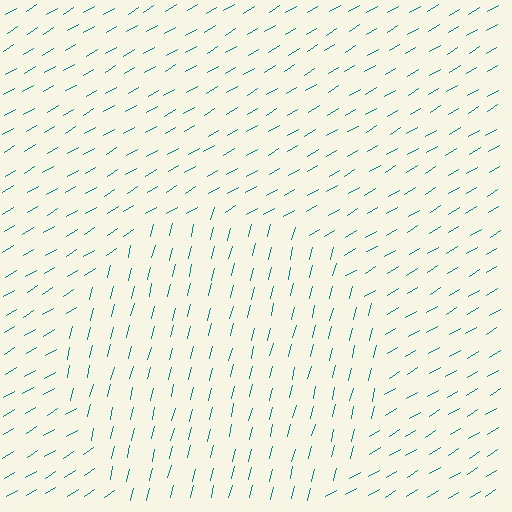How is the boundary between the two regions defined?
The boundary is defined purely by a change in line orientation (approximately 45 degrees difference). All lines are the same color and thickness.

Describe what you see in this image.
The image is filled with small teal line segments. A circle region in the image has lines oriented differently from the surrounding lines, creating a visible texture boundary.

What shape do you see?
I see a circle.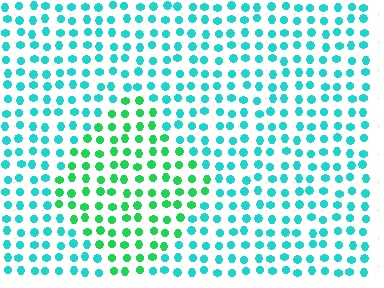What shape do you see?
I see a diamond.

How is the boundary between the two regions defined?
The boundary is defined purely by a slight shift in hue (about 39 degrees). Spacing, size, and orientation are identical on both sides.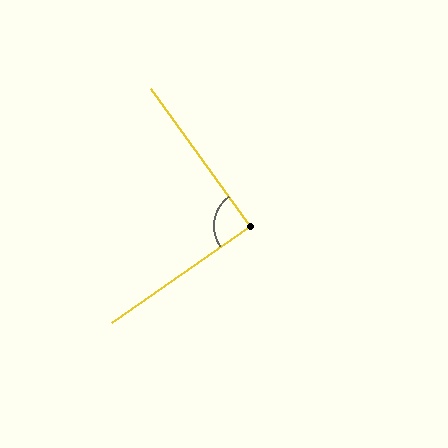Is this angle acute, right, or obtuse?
It is approximately a right angle.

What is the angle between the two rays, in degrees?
Approximately 89 degrees.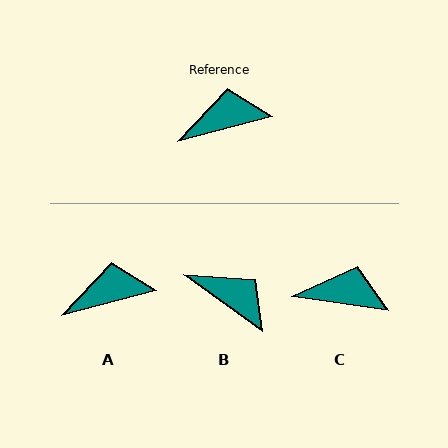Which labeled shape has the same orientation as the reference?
A.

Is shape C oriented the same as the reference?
No, it is off by about 23 degrees.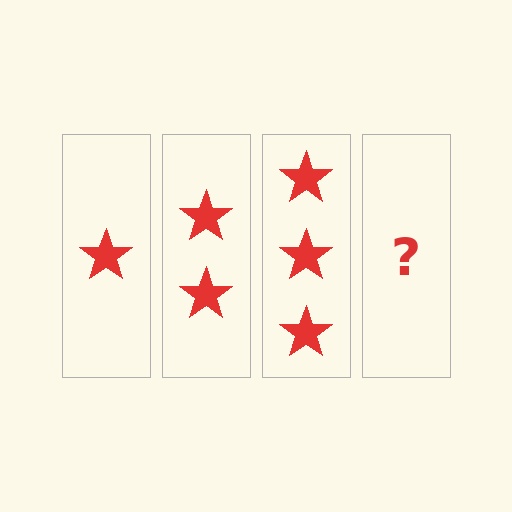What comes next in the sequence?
The next element should be 4 stars.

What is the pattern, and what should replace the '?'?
The pattern is that each step adds one more star. The '?' should be 4 stars.